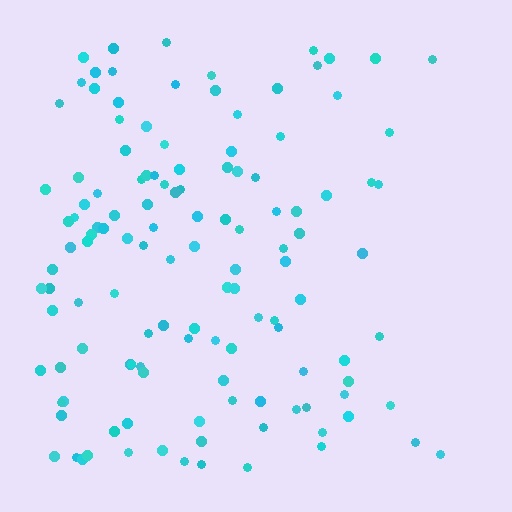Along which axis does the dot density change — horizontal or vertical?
Horizontal.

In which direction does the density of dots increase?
From right to left, with the left side densest.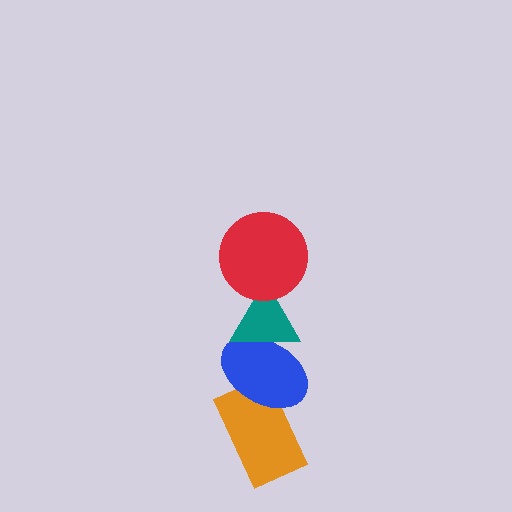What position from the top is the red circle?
The red circle is 1st from the top.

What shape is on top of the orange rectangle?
The blue ellipse is on top of the orange rectangle.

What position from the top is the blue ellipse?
The blue ellipse is 3rd from the top.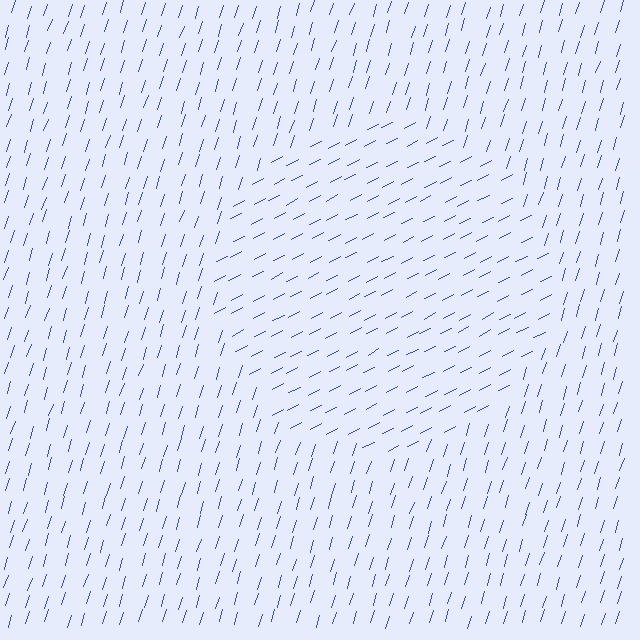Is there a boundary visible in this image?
Yes, there is a texture boundary formed by a change in line orientation.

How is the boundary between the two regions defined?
The boundary is defined purely by a change in line orientation (approximately 45 degrees difference). All lines are the same color and thickness.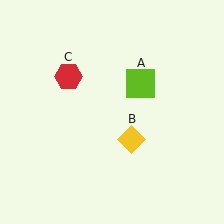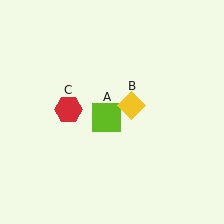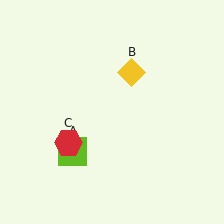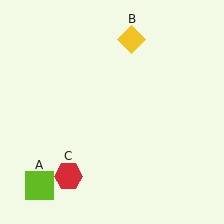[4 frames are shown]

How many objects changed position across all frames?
3 objects changed position: lime square (object A), yellow diamond (object B), red hexagon (object C).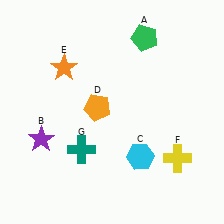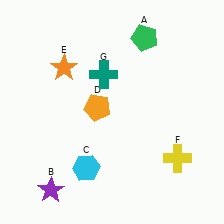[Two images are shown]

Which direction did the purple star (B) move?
The purple star (B) moved down.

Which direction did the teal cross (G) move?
The teal cross (G) moved up.